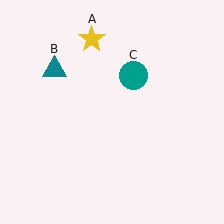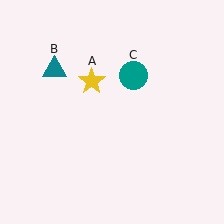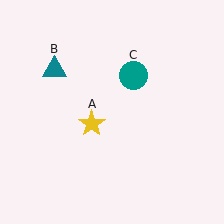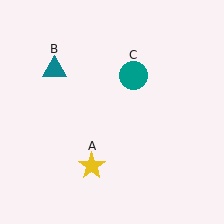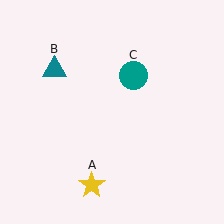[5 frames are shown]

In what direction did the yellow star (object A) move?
The yellow star (object A) moved down.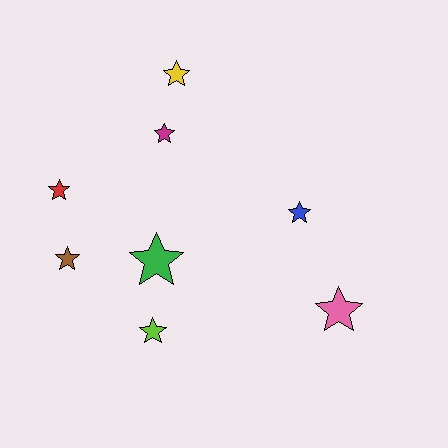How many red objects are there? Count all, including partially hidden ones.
There is 1 red object.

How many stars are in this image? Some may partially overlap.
There are 8 stars.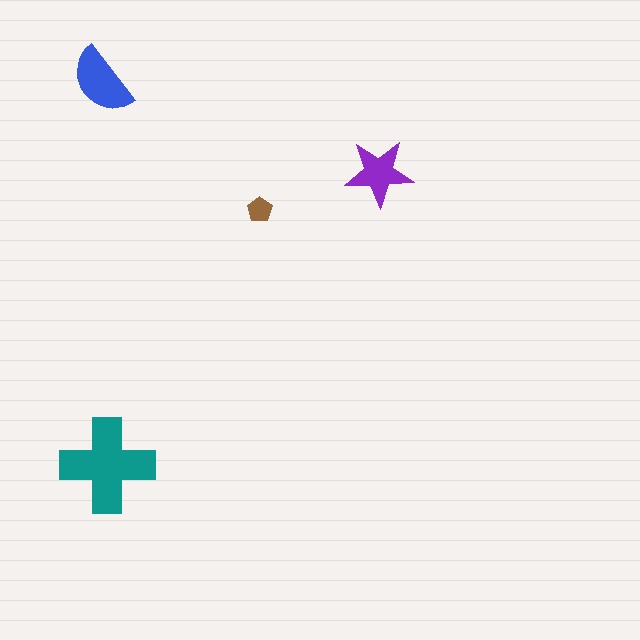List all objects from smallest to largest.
The brown pentagon, the purple star, the blue semicircle, the teal cross.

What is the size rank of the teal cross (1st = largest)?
1st.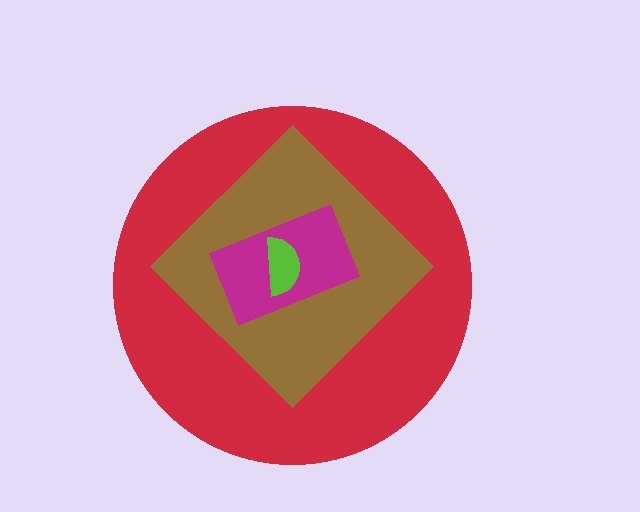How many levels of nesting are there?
4.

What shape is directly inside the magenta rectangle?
The lime semicircle.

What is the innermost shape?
The lime semicircle.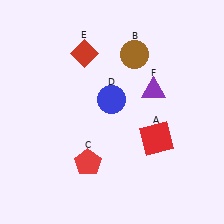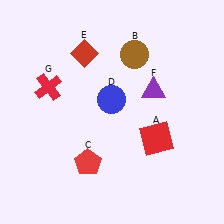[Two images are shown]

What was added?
A red cross (G) was added in Image 2.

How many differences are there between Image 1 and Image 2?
There is 1 difference between the two images.